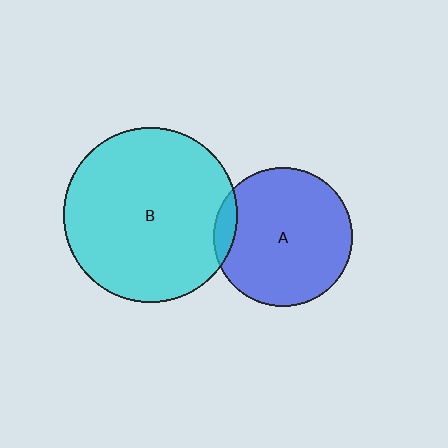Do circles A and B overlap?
Yes.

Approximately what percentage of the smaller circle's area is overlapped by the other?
Approximately 10%.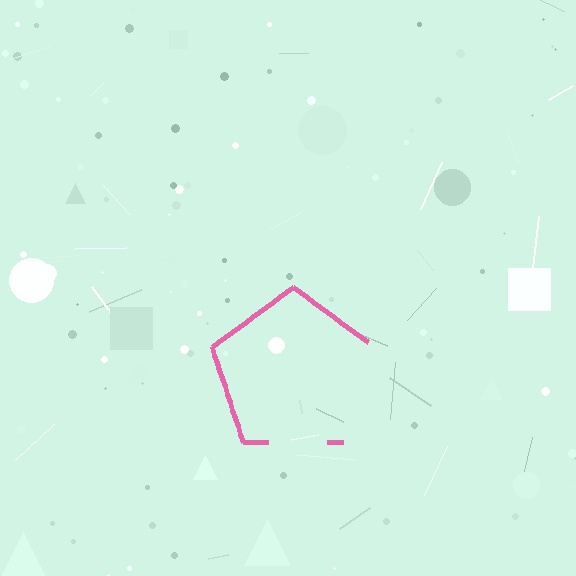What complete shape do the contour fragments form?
The contour fragments form a pentagon.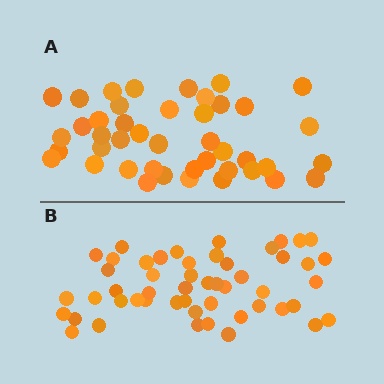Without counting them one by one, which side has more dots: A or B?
Region B (the bottom region) has more dots.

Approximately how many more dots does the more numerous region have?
Region B has roughly 8 or so more dots than region A.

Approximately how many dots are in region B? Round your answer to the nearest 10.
About 50 dots. (The exact count is 51, which rounds to 50.)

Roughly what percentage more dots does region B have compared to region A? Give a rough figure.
About 20% more.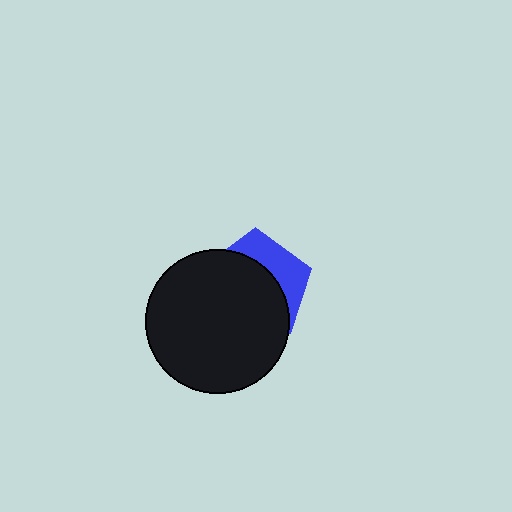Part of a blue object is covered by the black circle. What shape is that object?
It is a pentagon.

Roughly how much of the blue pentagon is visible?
A small part of it is visible (roughly 33%).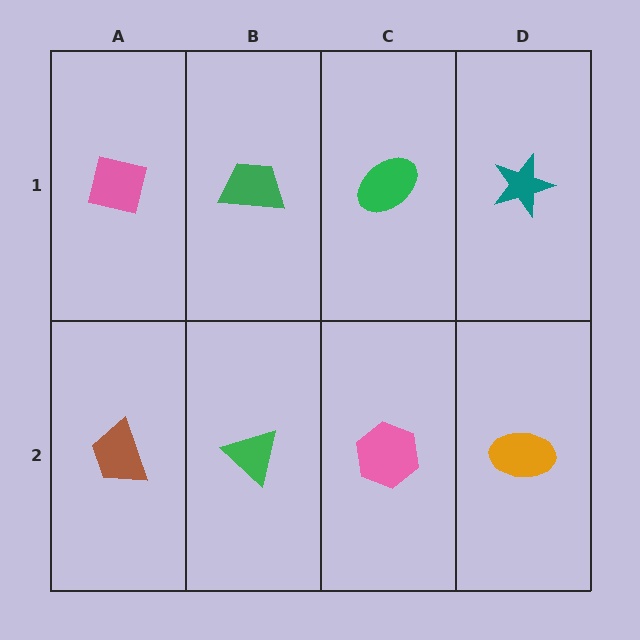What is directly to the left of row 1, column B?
A pink square.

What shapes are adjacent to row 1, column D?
An orange ellipse (row 2, column D), a green ellipse (row 1, column C).